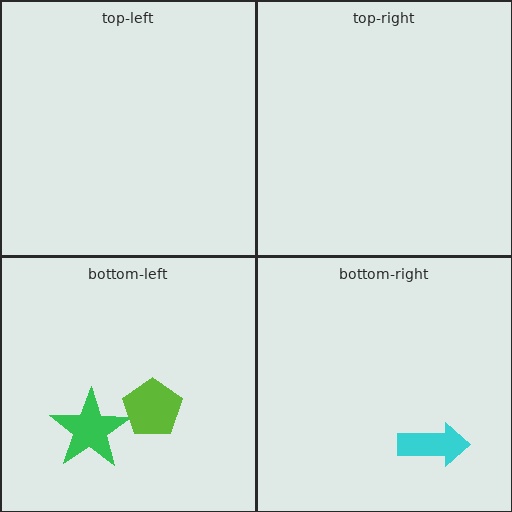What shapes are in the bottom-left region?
The green star, the lime pentagon.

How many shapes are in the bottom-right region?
1.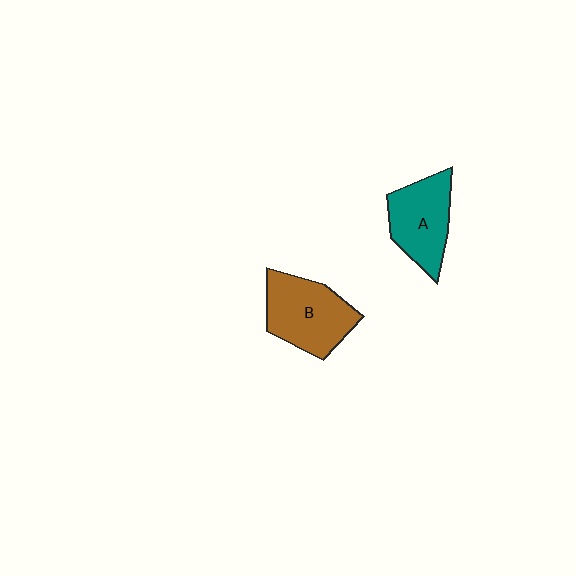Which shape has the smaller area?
Shape A (teal).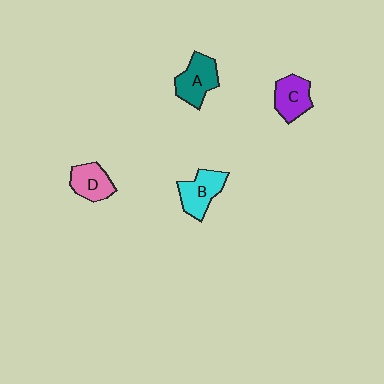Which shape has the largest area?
Shape A (teal).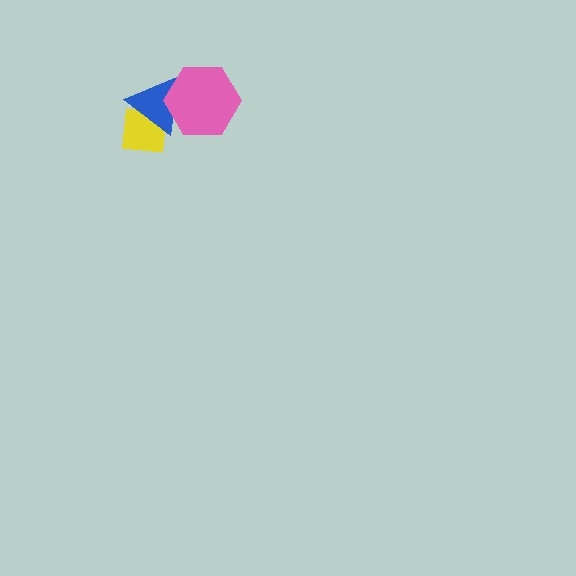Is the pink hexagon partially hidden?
No, no other shape covers it.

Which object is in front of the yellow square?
The blue triangle is in front of the yellow square.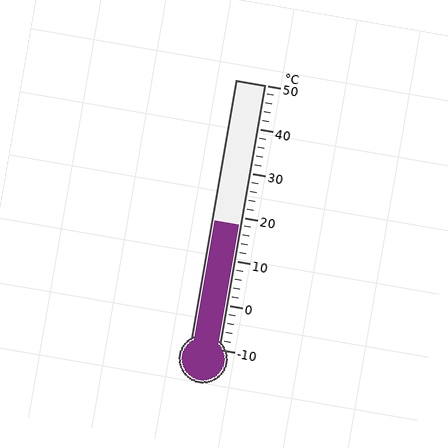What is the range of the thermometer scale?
The thermometer scale ranges from -10°C to 50°C.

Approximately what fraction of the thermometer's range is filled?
The thermometer is filled to approximately 45% of its range.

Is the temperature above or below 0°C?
The temperature is above 0°C.